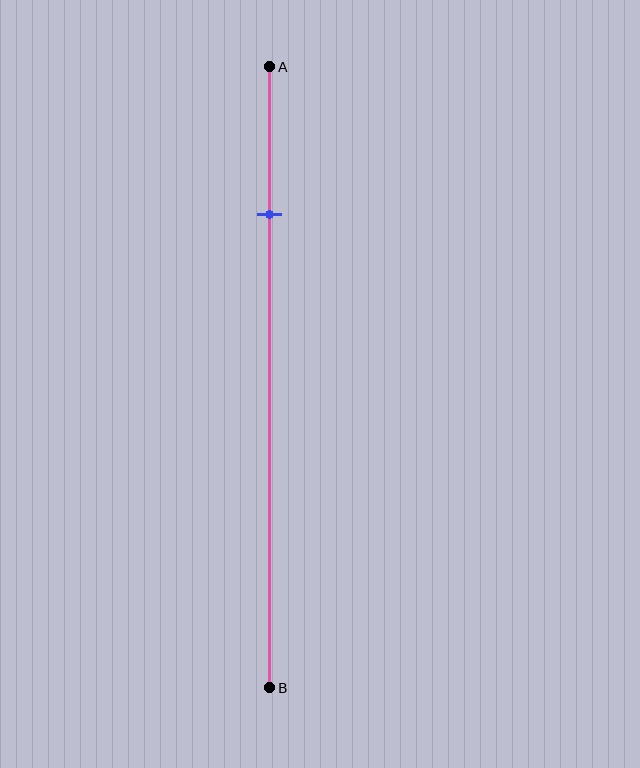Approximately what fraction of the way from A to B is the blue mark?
The blue mark is approximately 25% of the way from A to B.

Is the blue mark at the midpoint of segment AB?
No, the mark is at about 25% from A, not at the 50% midpoint.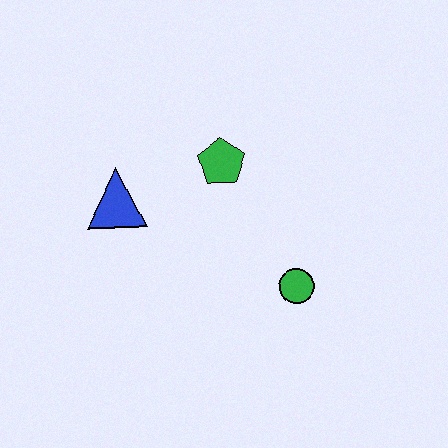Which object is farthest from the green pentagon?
The green circle is farthest from the green pentagon.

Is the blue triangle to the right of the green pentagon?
No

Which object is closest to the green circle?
The green pentagon is closest to the green circle.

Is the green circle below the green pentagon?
Yes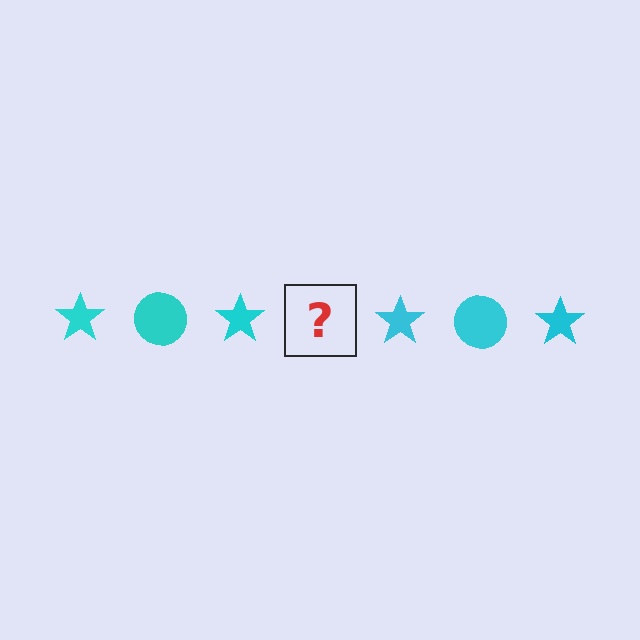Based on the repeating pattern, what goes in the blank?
The blank should be a cyan circle.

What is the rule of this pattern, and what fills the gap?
The rule is that the pattern cycles through star, circle shapes in cyan. The gap should be filled with a cyan circle.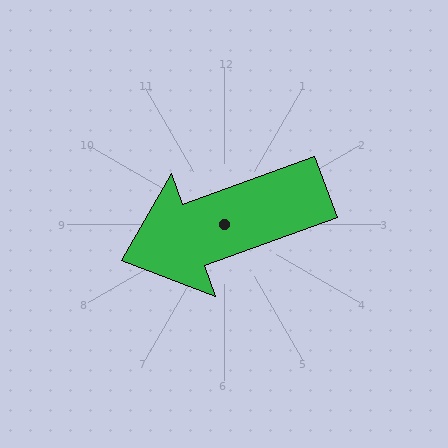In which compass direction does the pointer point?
West.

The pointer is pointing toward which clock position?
Roughly 8 o'clock.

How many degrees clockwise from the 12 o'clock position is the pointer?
Approximately 250 degrees.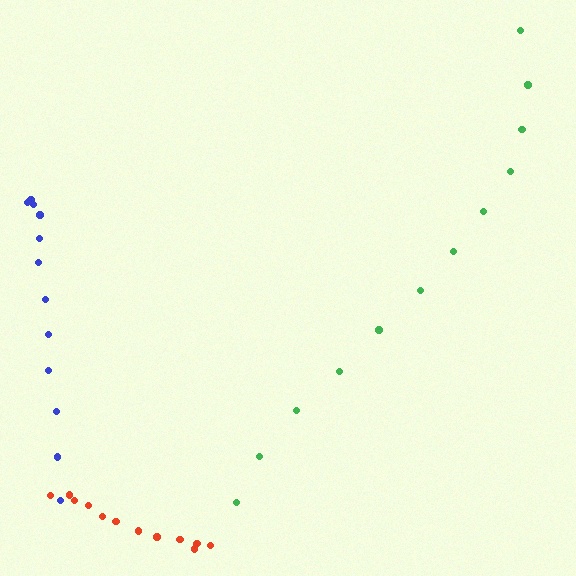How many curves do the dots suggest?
There are 3 distinct paths.